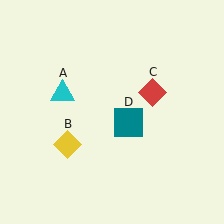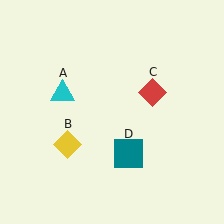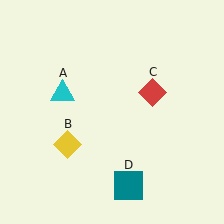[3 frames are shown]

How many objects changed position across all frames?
1 object changed position: teal square (object D).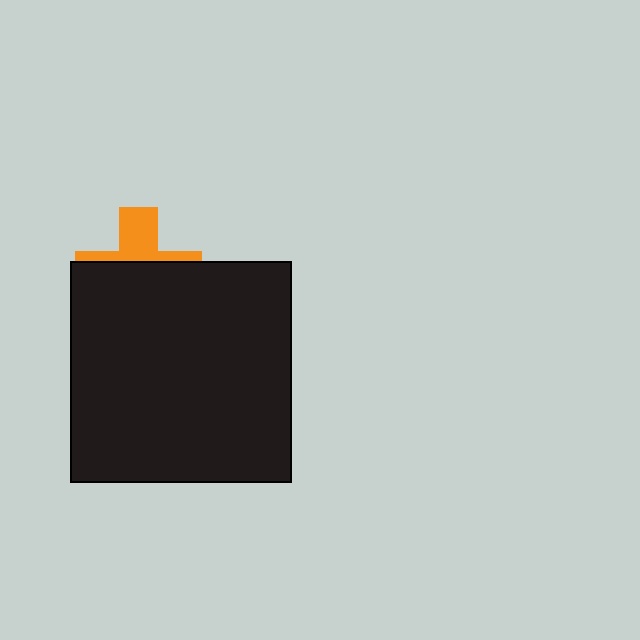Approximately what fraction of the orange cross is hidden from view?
Roughly 64% of the orange cross is hidden behind the black square.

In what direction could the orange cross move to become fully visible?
The orange cross could move up. That would shift it out from behind the black square entirely.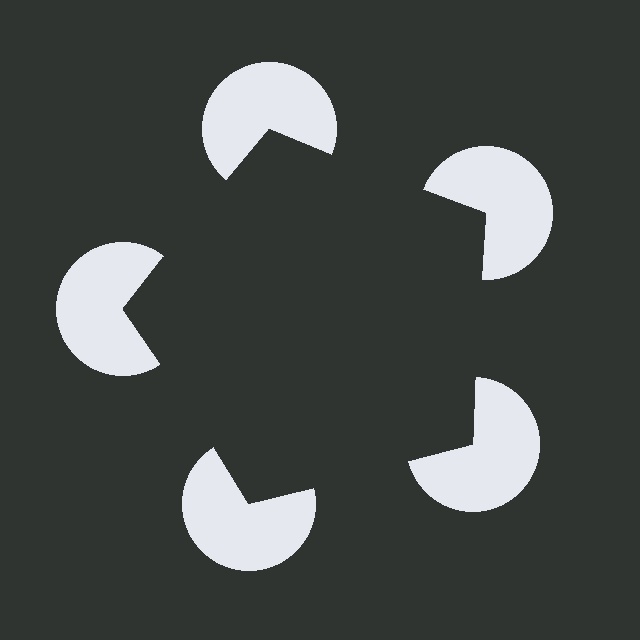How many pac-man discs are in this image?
There are 5 — one at each vertex of the illusory pentagon.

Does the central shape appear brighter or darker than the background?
It typically appears slightly darker than the background, even though no actual brightness change is drawn.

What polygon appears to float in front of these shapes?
An illusory pentagon — its edges are inferred from the aligned wedge cuts in the pac-man discs, not physically drawn.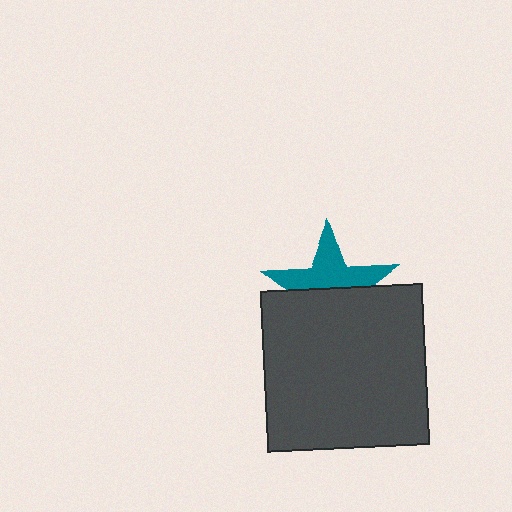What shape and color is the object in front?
The object in front is a dark gray square.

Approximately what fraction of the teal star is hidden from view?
Roughly 50% of the teal star is hidden behind the dark gray square.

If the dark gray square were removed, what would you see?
You would see the complete teal star.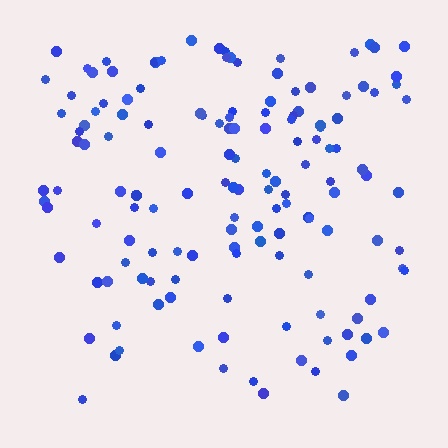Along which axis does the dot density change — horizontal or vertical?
Vertical.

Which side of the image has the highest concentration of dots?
The top.